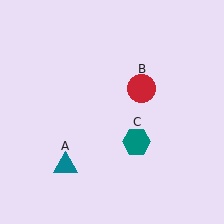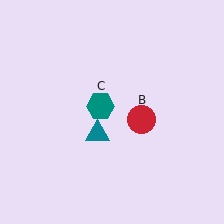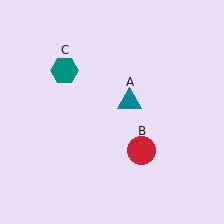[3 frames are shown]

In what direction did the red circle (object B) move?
The red circle (object B) moved down.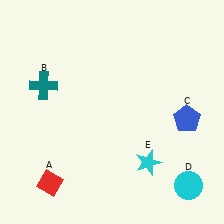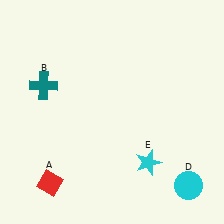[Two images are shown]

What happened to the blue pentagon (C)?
The blue pentagon (C) was removed in Image 2. It was in the bottom-right area of Image 1.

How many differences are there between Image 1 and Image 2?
There is 1 difference between the two images.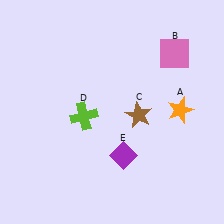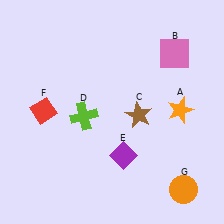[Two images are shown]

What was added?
A red diamond (F), an orange circle (G) were added in Image 2.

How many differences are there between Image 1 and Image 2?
There are 2 differences between the two images.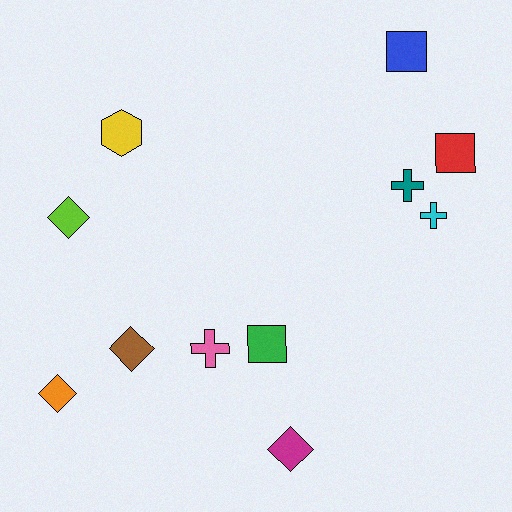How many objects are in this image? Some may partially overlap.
There are 11 objects.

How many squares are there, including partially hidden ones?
There are 3 squares.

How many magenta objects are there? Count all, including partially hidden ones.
There is 1 magenta object.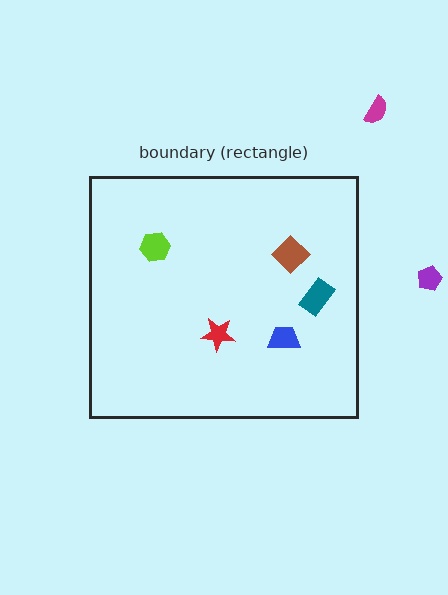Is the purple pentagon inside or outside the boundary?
Outside.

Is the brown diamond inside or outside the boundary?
Inside.